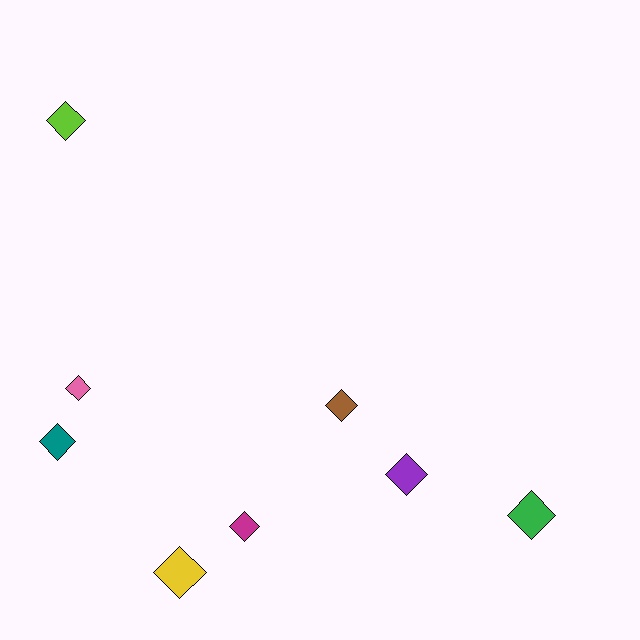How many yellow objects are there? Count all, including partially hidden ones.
There is 1 yellow object.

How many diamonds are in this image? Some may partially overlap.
There are 8 diamonds.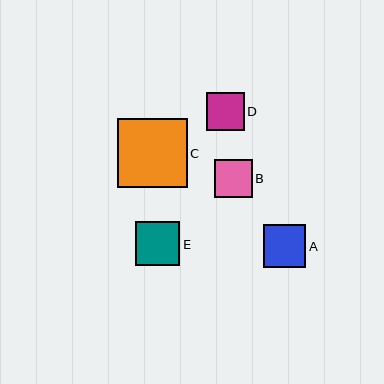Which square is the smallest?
Square B is the smallest with a size of approximately 37 pixels.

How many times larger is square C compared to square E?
Square C is approximately 1.6 times the size of square E.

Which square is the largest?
Square C is the largest with a size of approximately 69 pixels.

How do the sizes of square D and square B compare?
Square D and square B are approximately the same size.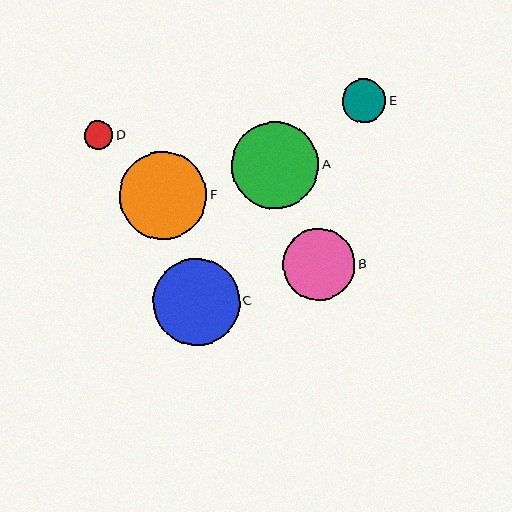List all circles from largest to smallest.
From largest to smallest: F, A, C, B, E, D.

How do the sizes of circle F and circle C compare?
Circle F and circle C are approximately the same size.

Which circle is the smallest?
Circle D is the smallest with a size of approximately 29 pixels.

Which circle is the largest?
Circle F is the largest with a size of approximately 88 pixels.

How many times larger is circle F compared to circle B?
Circle F is approximately 1.2 times the size of circle B.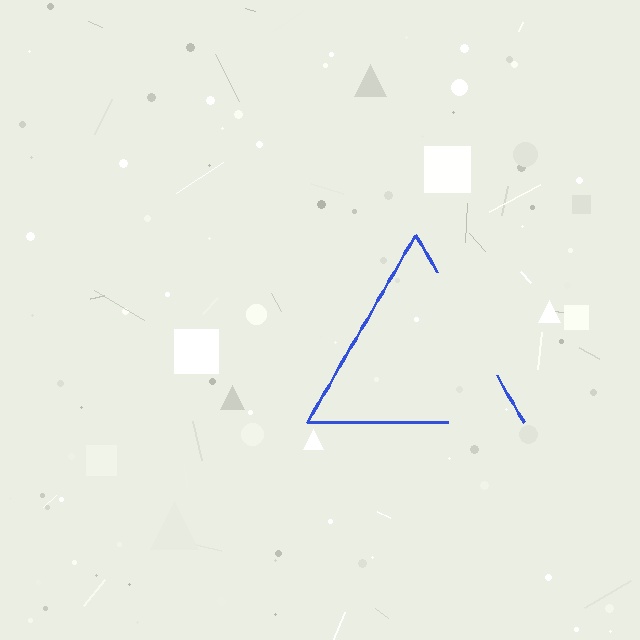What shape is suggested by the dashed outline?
The dashed outline suggests a triangle.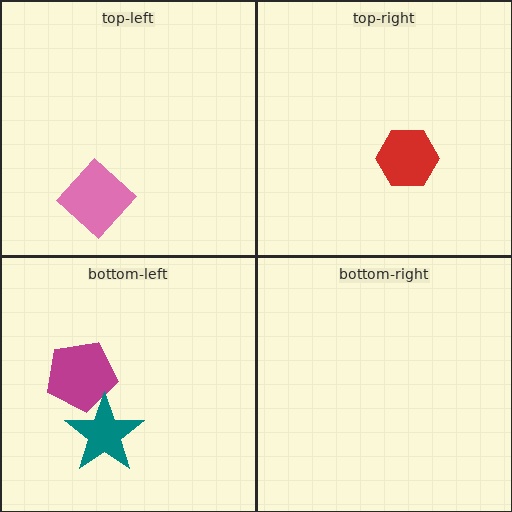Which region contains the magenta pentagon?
The bottom-left region.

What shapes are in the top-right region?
The red hexagon.